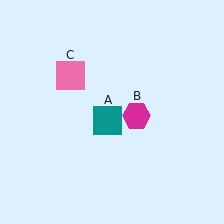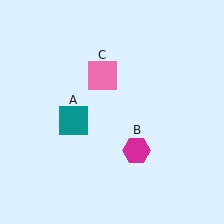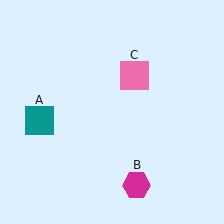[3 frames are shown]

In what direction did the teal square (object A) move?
The teal square (object A) moved left.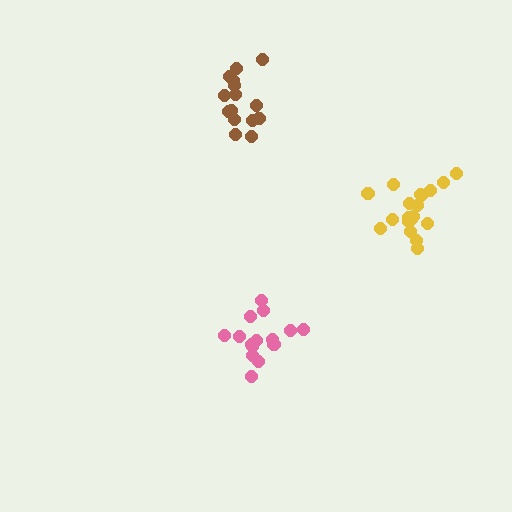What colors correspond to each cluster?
The clusters are colored: pink, brown, yellow.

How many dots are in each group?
Group 1: 15 dots, Group 2: 15 dots, Group 3: 19 dots (49 total).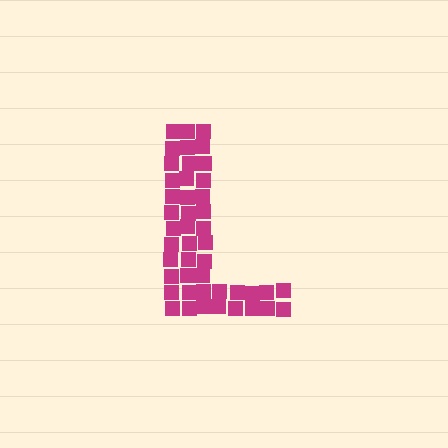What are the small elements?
The small elements are squares.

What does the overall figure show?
The overall figure shows the letter L.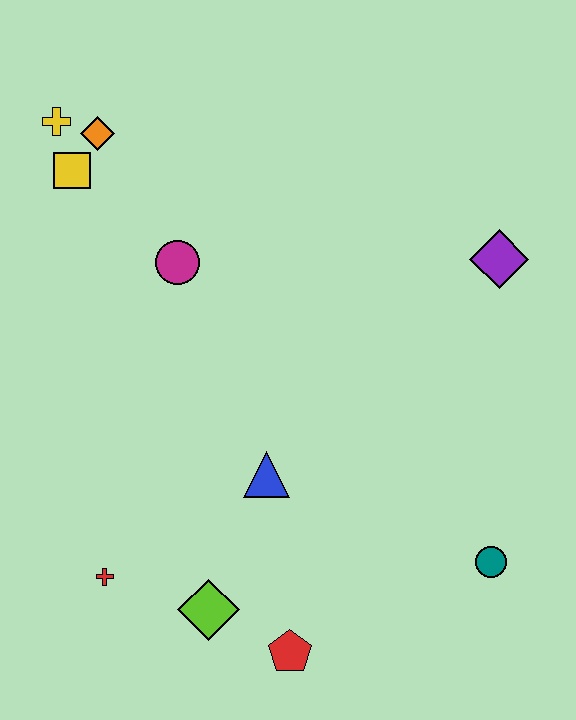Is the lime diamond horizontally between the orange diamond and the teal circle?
Yes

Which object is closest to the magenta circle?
The yellow square is closest to the magenta circle.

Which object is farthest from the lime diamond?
The yellow cross is farthest from the lime diamond.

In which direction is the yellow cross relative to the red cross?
The yellow cross is above the red cross.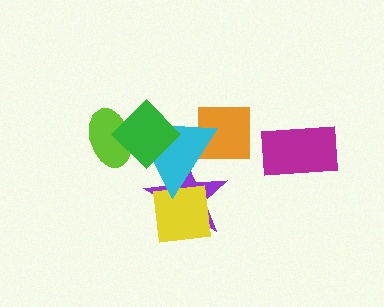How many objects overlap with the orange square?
1 object overlaps with the orange square.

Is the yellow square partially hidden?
Yes, it is partially covered by another shape.